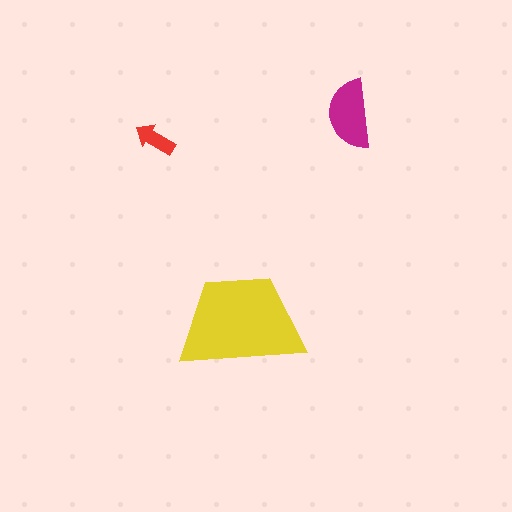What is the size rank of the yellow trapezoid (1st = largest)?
1st.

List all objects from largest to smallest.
The yellow trapezoid, the magenta semicircle, the red arrow.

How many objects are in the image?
There are 3 objects in the image.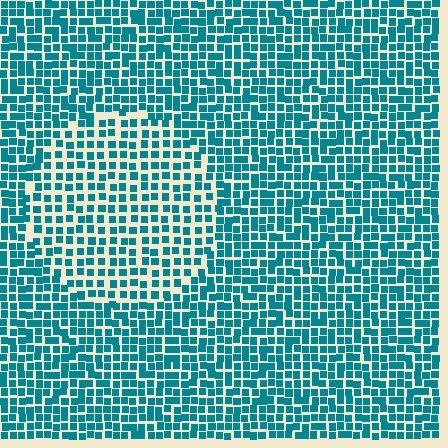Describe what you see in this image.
The image contains small teal elements arranged at two different densities. A circle-shaped region is visible where the elements are less densely packed than the surrounding area.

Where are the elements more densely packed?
The elements are more densely packed outside the circle boundary.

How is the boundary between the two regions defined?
The boundary is defined by a change in element density (approximately 1.5x ratio). All elements are the same color, size, and shape.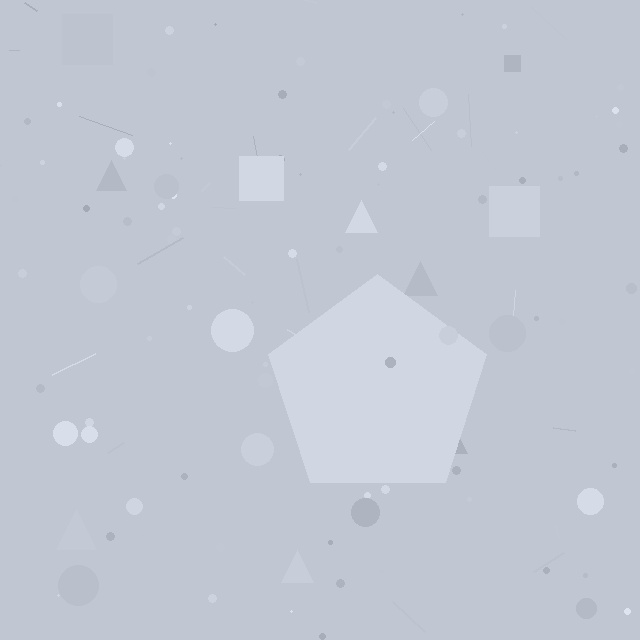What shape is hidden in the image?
A pentagon is hidden in the image.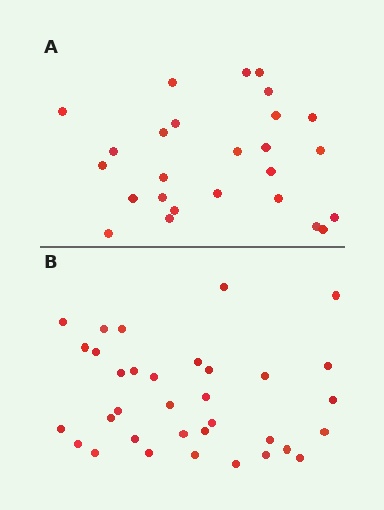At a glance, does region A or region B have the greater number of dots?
Region B (the bottom region) has more dots.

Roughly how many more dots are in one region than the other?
Region B has roughly 8 or so more dots than region A.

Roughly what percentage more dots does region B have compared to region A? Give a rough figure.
About 30% more.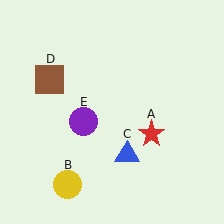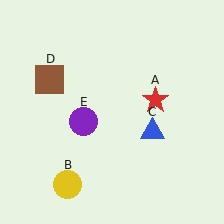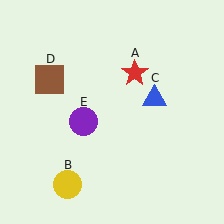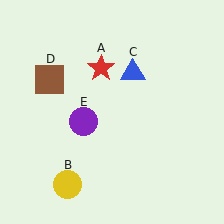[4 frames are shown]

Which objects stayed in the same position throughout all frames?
Yellow circle (object B) and brown square (object D) and purple circle (object E) remained stationary.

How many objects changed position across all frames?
2 objects changed position: red star (object A), blue triangle (object C).